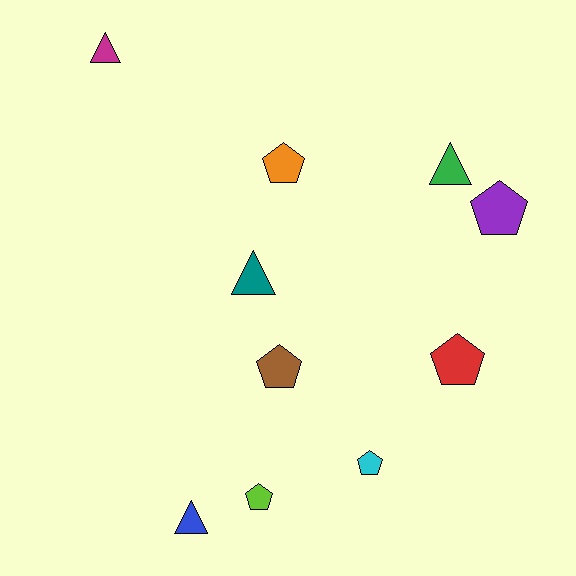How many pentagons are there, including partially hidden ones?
There are 6 pentagons.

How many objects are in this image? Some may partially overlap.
There are 10 objects.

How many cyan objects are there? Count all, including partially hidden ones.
There is 1 cyan object.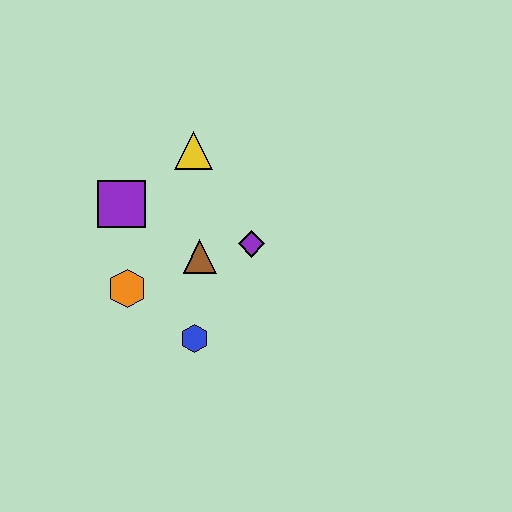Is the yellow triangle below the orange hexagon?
No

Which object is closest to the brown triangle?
The purple diamond is closest to the brown triangle.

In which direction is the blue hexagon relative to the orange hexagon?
The blue hexagon is to the right of the orange hexagon.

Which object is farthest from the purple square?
The blue hexagon is farthest from the purple square.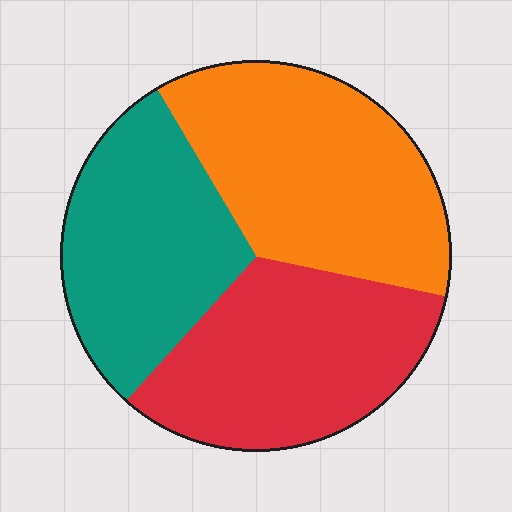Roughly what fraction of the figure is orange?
Orange takes up about three eighths (3/8) of the figure.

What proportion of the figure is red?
Red takes up about one third (1/3) of the figure.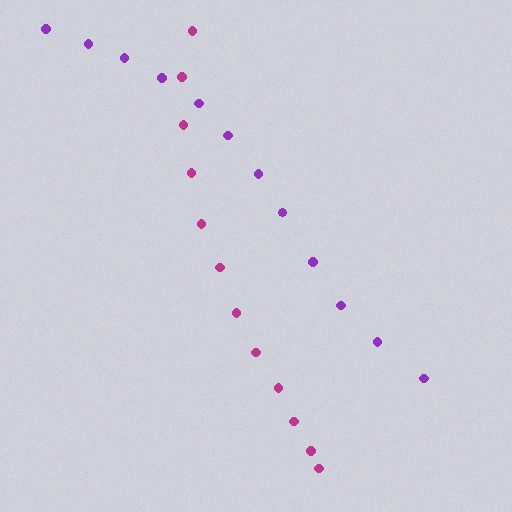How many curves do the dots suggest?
There are 2 distinct paths.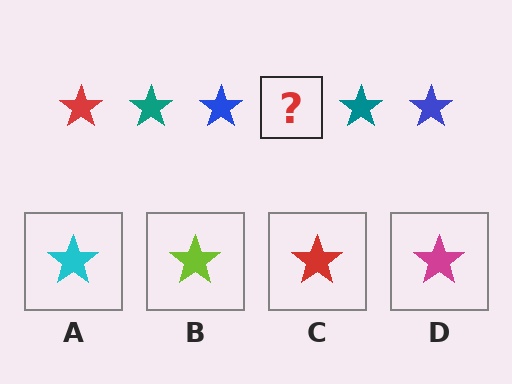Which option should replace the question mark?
Option C.